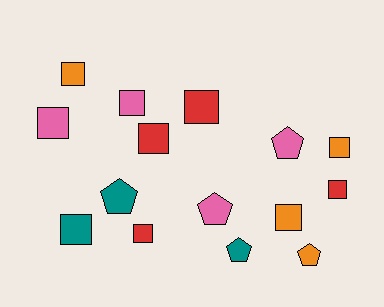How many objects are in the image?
There are 15 objects.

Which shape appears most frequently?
Square, with 10 objects.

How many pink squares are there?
There are 2 pink squares.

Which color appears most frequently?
Red, with 4 objects.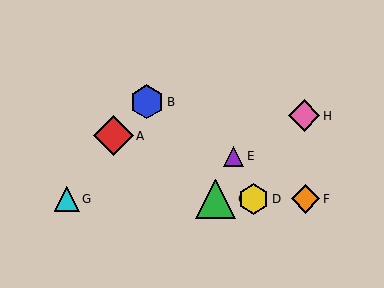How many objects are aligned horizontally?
4 objects (C, D, F, G) are aligned horizontally.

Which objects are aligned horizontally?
Objects C, D, F, G are aligned horizontally.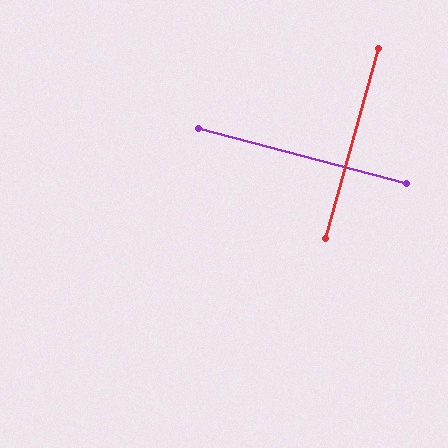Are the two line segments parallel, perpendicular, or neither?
Perpendicular — they meet at approximately 89°.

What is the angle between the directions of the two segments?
Approximately 89 degrees.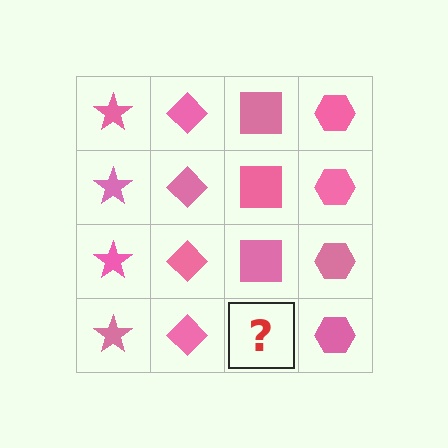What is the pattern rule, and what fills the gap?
The rule is that each column has a consistent shape. The gap should be filled with a pink square.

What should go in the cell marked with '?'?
The missing cell should contain a pink square.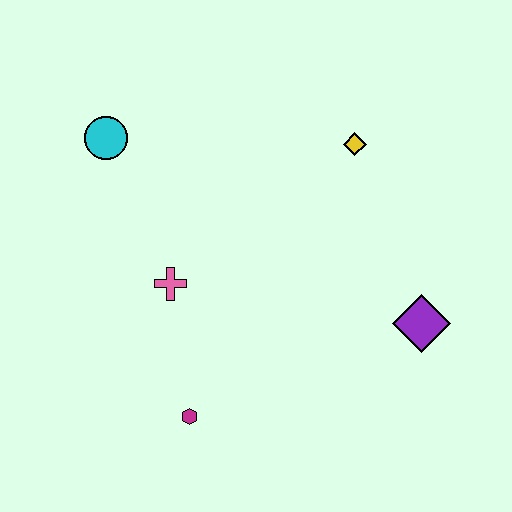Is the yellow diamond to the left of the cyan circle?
No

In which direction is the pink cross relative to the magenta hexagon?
The pink cross is above the magenta hexagon.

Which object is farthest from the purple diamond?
The cyan circle is farthest from the purple diamond.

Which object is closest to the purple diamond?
The yellow diamond is closest to the purple diamond.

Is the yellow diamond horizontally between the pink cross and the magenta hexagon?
No